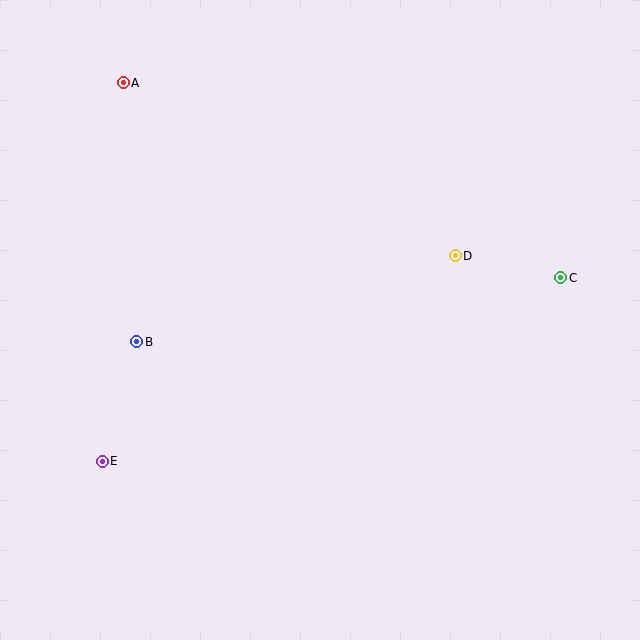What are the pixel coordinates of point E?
Point E is at (102, 461).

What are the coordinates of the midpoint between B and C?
The midpoint between B and C is at (349, 310).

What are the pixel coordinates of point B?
Point B is at (137, 342).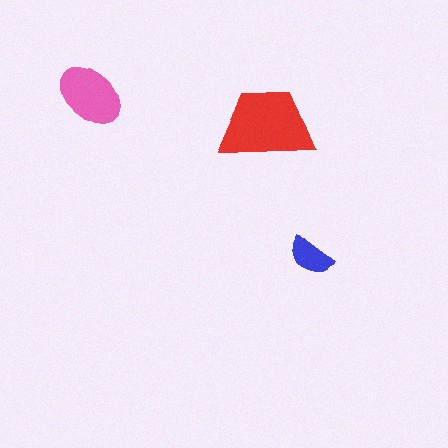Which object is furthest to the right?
The blue semicircle is rightmost.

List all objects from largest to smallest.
The red trapezoid, the pink ellipse, the blue semicircle.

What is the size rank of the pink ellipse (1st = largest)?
2nd.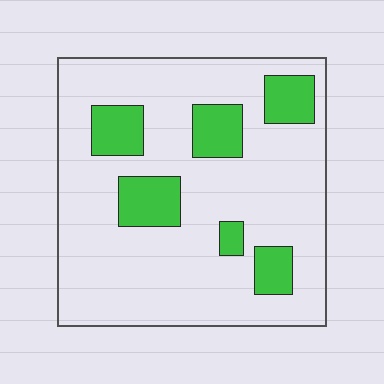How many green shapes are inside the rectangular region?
6.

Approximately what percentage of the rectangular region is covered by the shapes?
Approximately 20%.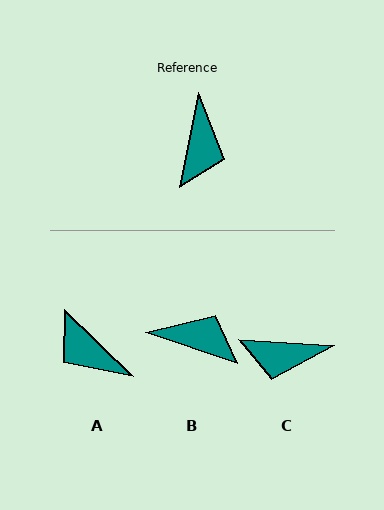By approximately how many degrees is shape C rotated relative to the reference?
Approximately 83 degrees clockwise.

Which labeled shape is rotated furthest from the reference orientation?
A, about 122 degrees away.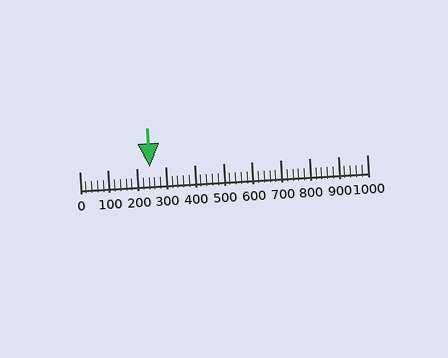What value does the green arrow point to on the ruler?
The green arrow points to approximately 244.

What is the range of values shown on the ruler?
The ruler shows values from 0 to 1000.